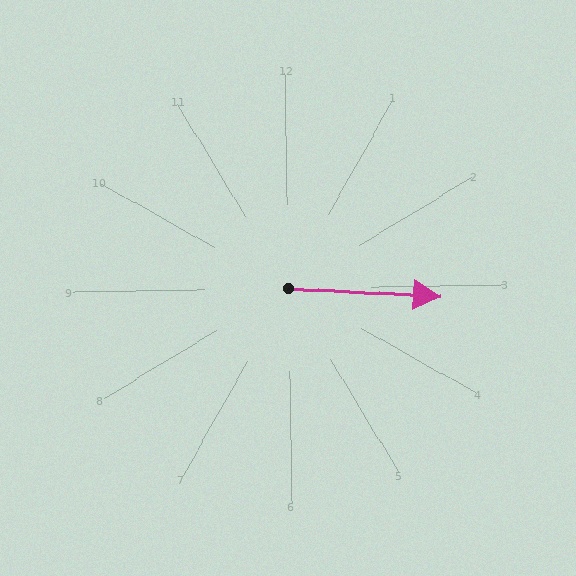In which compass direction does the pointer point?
East.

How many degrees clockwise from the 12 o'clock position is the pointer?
Approximately 94 degrees.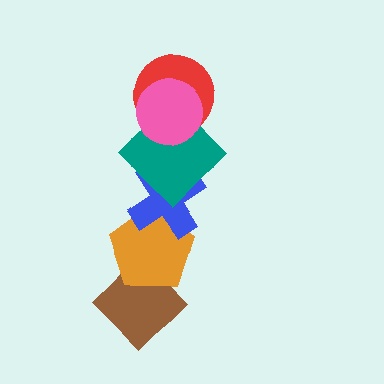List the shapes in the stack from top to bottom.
From top to bottom: the pink circle, the red circle, the teal diamond, the blue cross, the orange pentagon, the brown diamond.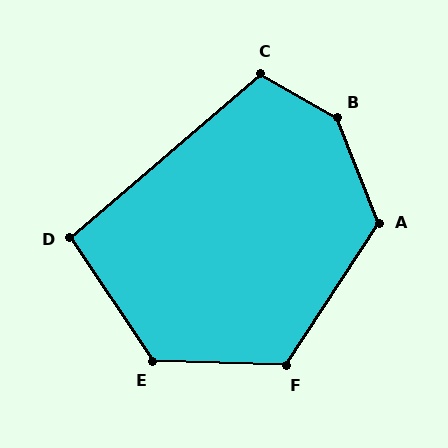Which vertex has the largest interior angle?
B, at approximately 142 degrees.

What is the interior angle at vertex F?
Approximately 121 degrees (obtuse).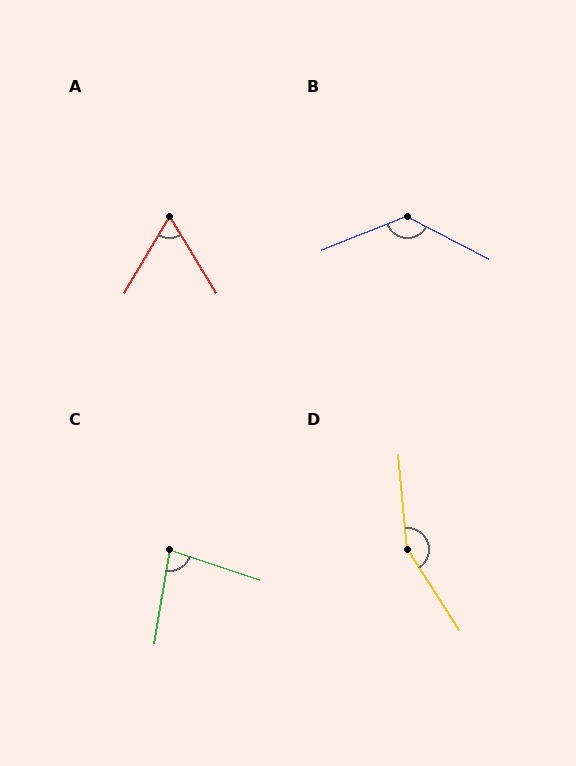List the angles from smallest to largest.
A (62°), C (81°), B (131°), D (152°).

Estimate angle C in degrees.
Approximately 81 degrees.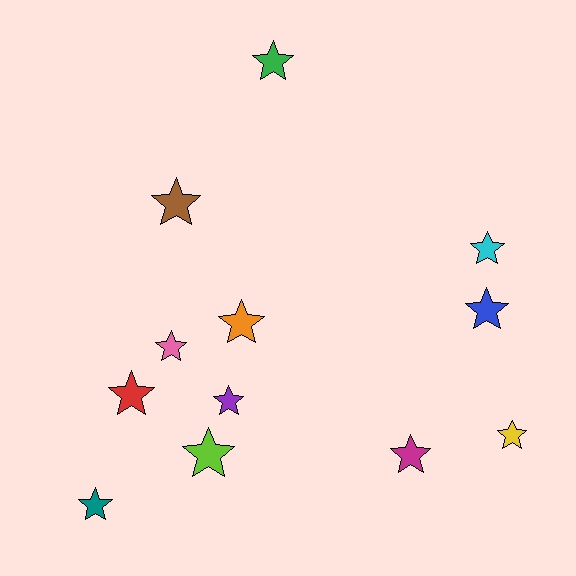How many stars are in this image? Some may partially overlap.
There are 12 stars.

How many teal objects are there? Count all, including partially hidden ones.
There is 1 teal object.